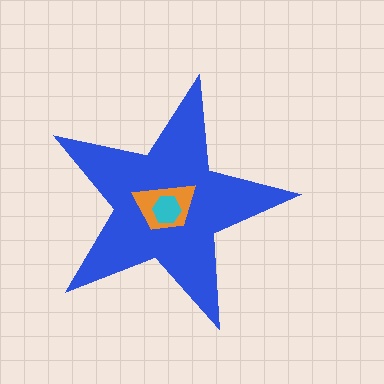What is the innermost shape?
The cyan hexagon.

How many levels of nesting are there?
3.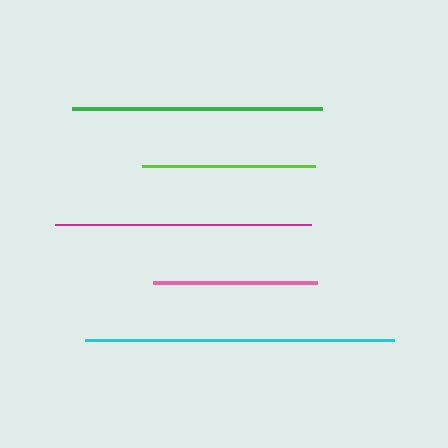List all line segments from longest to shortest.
From longest to shortest: cyan, magenta, green, lime, pink.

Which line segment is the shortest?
The pink line is the shortest at approximately 164 pixels.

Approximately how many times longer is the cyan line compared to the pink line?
The cyan line is approximately 1.9 times the length of the pink line.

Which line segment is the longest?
The cyan line is the longest at approximately 308 pixels.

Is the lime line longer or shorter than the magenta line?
The magenta line is longer than the lime line.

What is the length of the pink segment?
The pink segment is approximately 164 pixels long.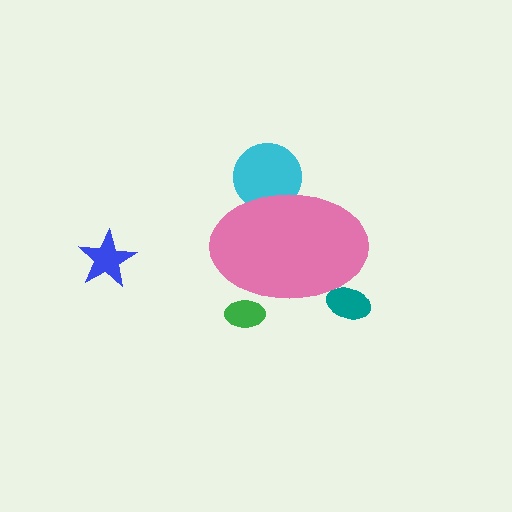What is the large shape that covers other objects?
A pink ellipse.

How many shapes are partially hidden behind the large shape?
3 shapes are partially hidden.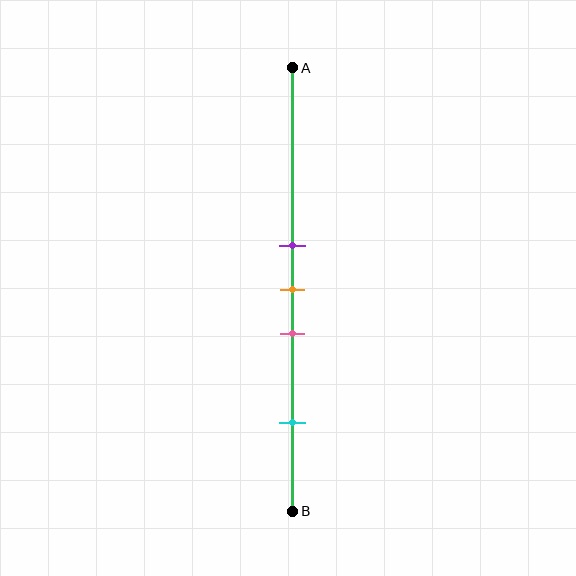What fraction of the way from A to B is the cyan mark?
The cyan mark is approximately 80% (0.8) of the way from A to B.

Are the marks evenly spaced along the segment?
No, the marks are not evenly spaced.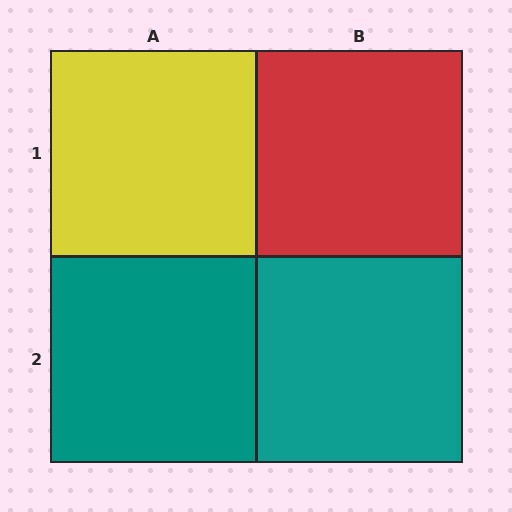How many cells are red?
1 cell is red.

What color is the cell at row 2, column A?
Teal.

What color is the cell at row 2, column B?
Teal.